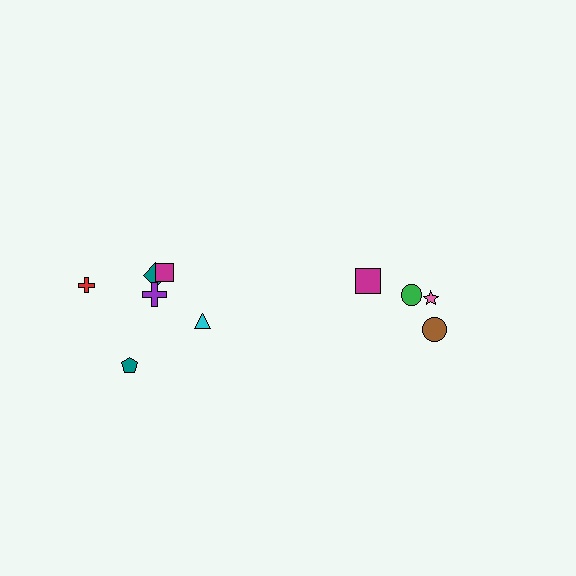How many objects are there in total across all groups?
There are 10 objects.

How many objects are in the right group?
There are 4 objects.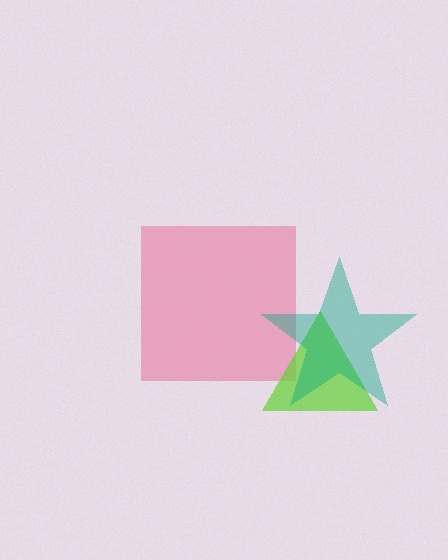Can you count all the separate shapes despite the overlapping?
Yes, there are 3 separate shapes.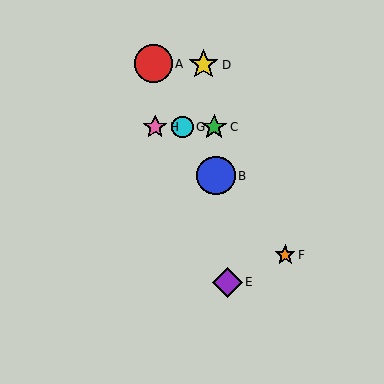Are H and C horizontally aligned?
Yes, both are at y≈127.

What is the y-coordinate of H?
Object H is at y≈127.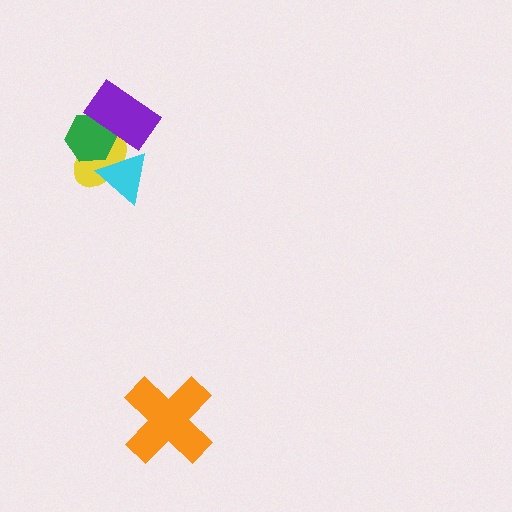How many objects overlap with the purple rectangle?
2 objects overlap with the purple rectangle.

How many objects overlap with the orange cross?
0 objects overlap with the orange cross.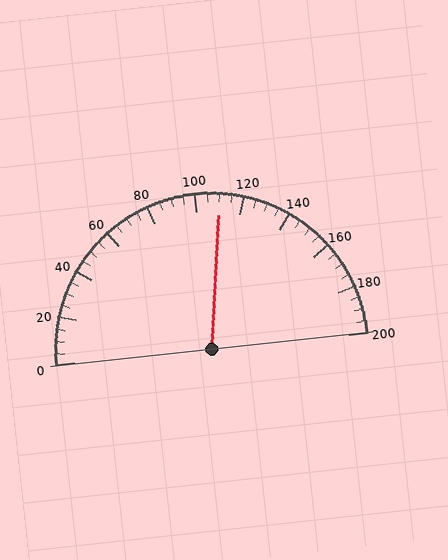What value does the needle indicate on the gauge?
The needle indicates approximately 110.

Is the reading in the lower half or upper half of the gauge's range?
The reading is in the upper half of the range (0 to 200).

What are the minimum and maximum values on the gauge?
The gauge ranges from 0 to 200.